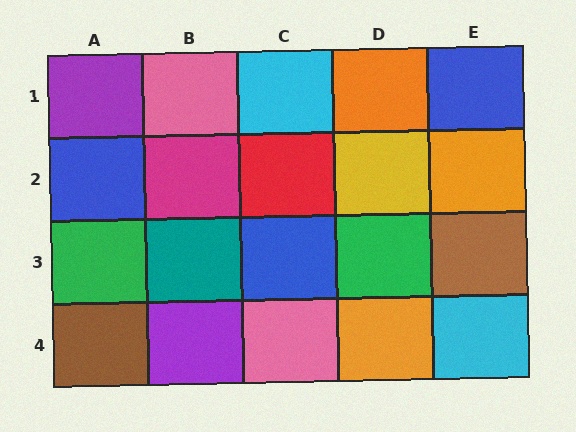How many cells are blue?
3 cells are blue.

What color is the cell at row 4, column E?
Cyan.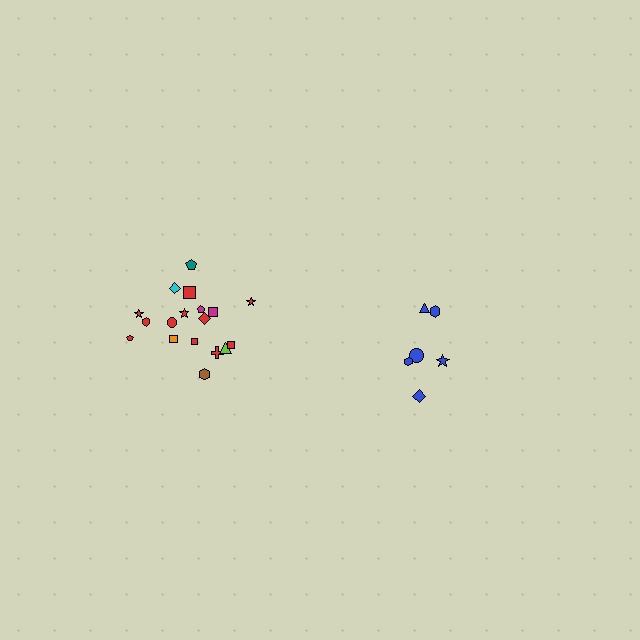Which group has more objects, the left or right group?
The left group.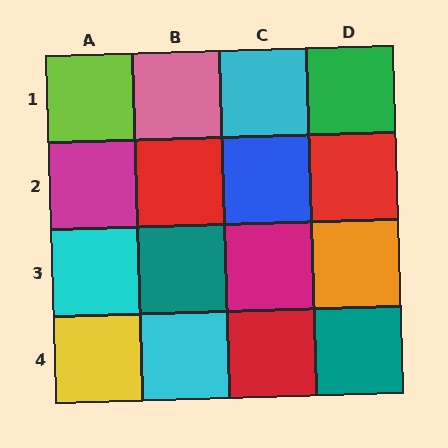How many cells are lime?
1 cell is lime.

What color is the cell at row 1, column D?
Green.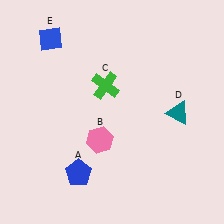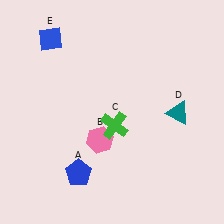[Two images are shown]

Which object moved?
The green cross (C) moved down.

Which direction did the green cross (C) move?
The green cross (C) moved down.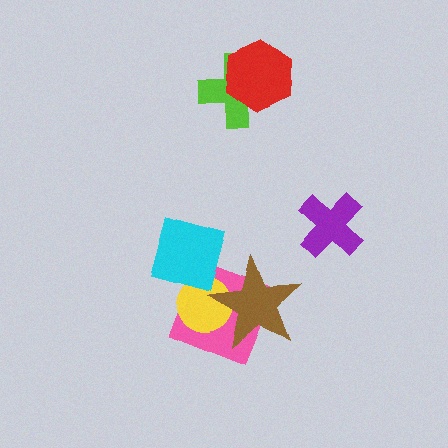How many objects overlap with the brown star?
2 objects overlap with the brown star.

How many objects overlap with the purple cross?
0 objects overlap with the purple cross.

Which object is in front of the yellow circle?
The brown star is in front of the yellow circle.